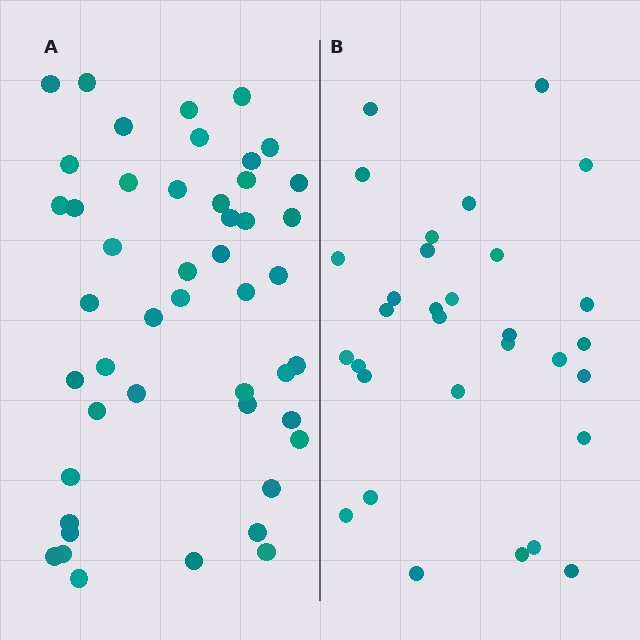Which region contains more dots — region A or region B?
Region A (the left region) has more dots.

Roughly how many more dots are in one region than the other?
Region A has approximately 15 more dots than region B.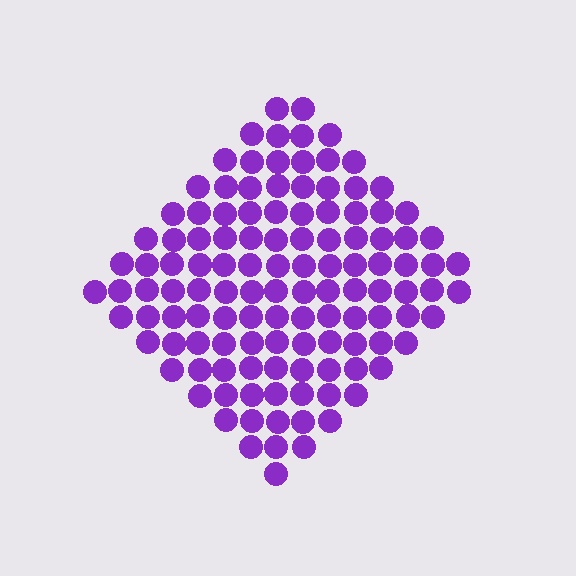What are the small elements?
The small elements are circles.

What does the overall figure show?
The overall figure shows a diamond.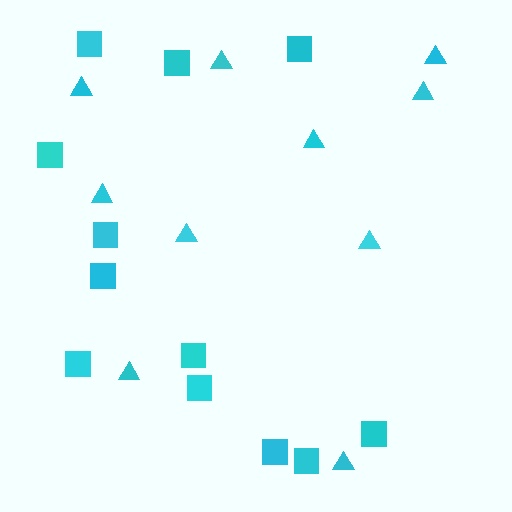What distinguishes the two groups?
There are 2 groups: one group of triangles (10) and one group of squares (12).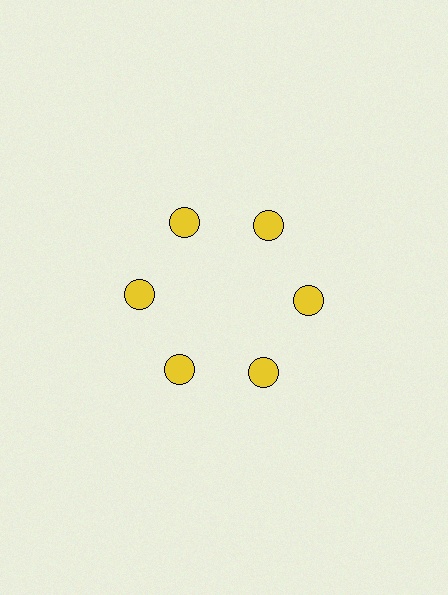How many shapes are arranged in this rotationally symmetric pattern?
There are 6 shapes, arranged in 6 groups of 1.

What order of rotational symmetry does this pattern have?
This pattern has 6-fold rotational symmetry.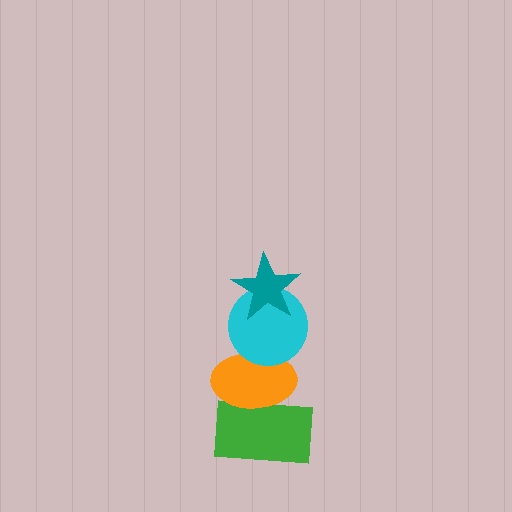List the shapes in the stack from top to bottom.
From top to bottom: the teal star, the cyan circle, the orange ellipse, the green rectangle.